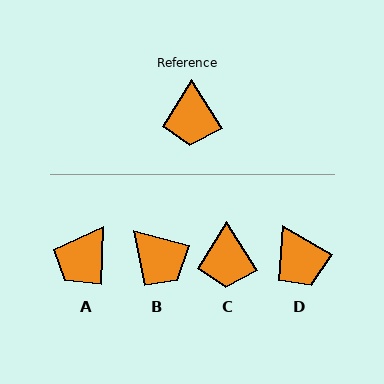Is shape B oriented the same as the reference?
No, it is off by about 43 degrees.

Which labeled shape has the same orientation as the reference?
C.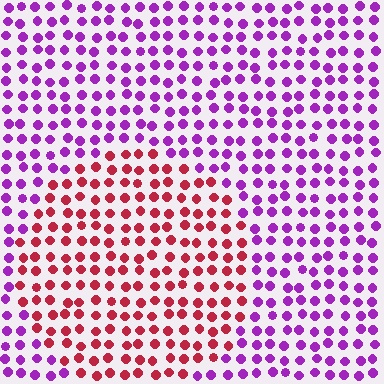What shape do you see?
I see a circle.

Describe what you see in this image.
The image is filled with small purple elements in a uniform arrangement. A circle-shaped region is visible where the elements are tinted to a slightly different hue, forming a subtle color boundary.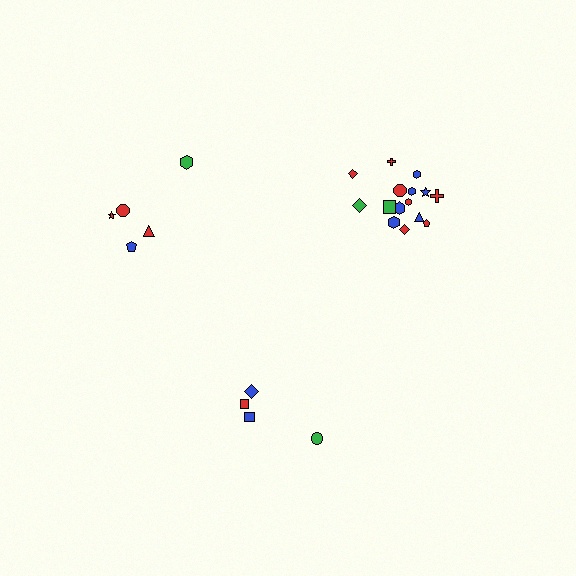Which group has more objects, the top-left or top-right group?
The top-right group.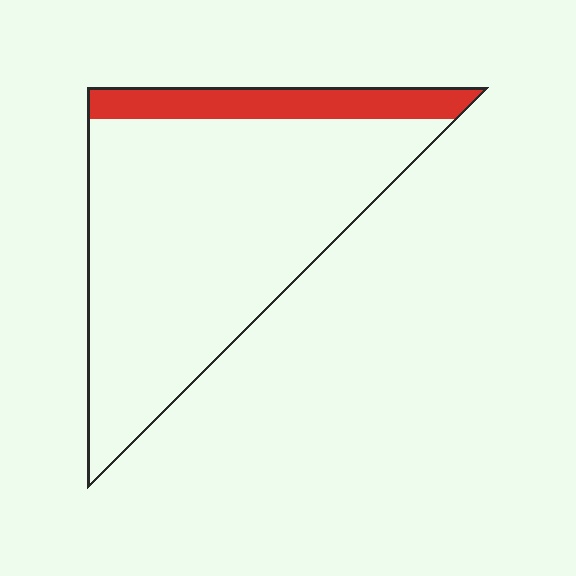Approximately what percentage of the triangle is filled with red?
Approximately 15%.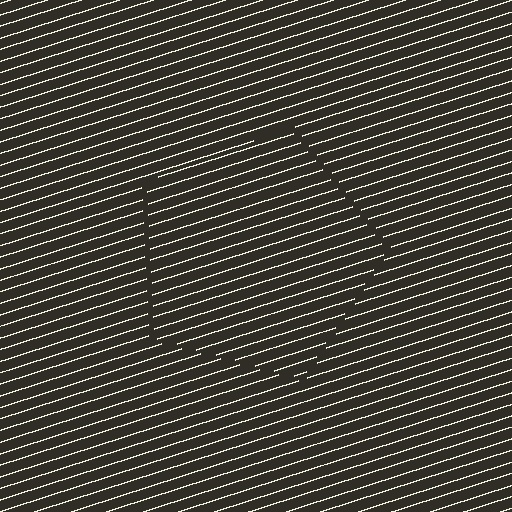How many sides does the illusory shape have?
5 sides — the line-ends trace a pentagon.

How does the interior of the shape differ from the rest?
The interior of the shape contains the same grating, shifted by half a period — the contour is defined by the phase discontinuity where line-ends from the inner and outer gratings abut.